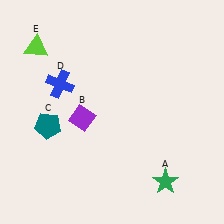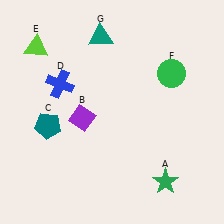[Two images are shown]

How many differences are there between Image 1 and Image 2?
There are 2 differences between the two images.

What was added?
A green circle (F), a teal triangle (G) were added in Image 2.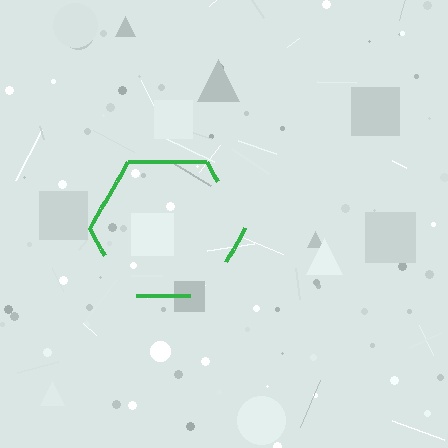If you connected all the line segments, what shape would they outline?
They would outline a hexagon.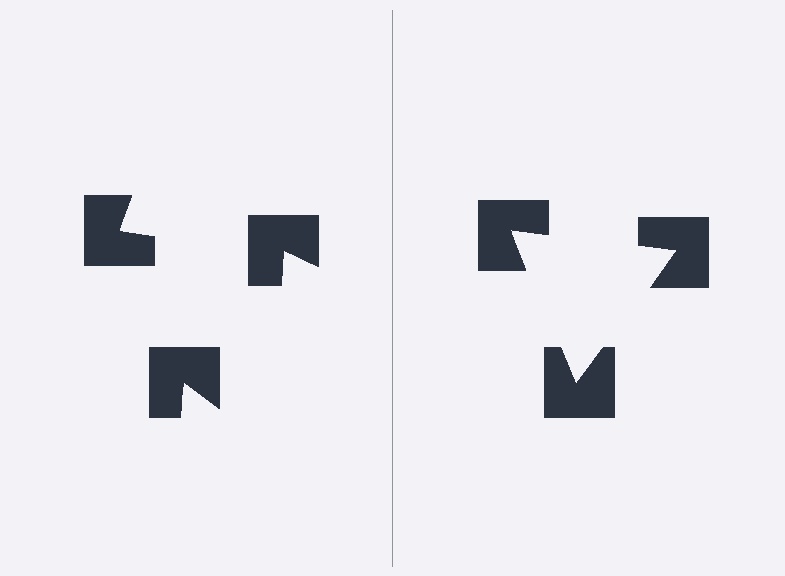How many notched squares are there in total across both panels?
6 — 3 on each side.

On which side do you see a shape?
An illusory triangle appears on the right side. On the left side the wedge cuts are rotated, so no coherent shape forms.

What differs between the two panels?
The notched squares are positioned identically on both sides; only the wedge orientations differ. On the right they align to a triangle; on the left they are misaligned.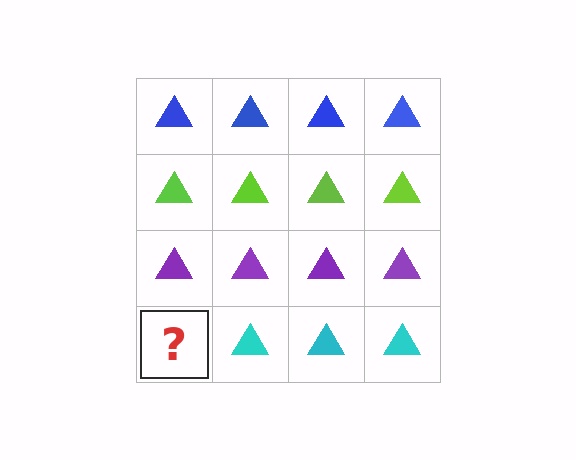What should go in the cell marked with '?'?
The missing cell should contain a cyan triangle.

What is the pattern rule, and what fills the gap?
The rule is that each row has a consistent color. The gap should be filled with a cyan triangle.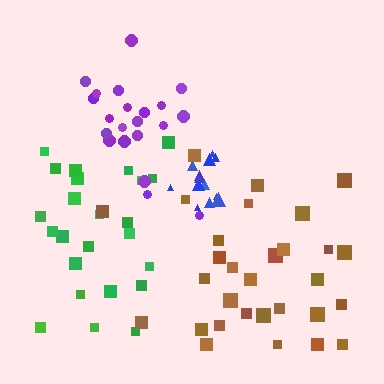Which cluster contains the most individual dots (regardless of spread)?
Brown (30).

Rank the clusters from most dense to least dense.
blue, purple, brown, green.